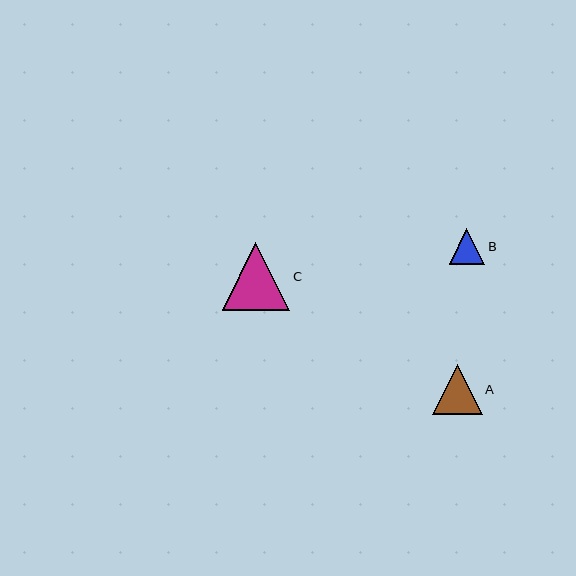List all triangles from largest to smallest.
From largest to smallest: C, A, B.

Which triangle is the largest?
Triangle C is the largest with a size of approximately 68 pixels.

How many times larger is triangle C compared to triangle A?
Triangle C is approximately 1.3 times the size of triangle A.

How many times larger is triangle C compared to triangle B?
Triangle C is approximately 1.9 times the size of triangle B.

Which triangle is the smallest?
Triangle B is the smallest with a size of approximately 36 pixels.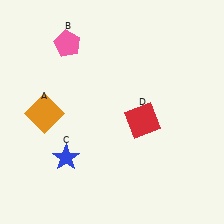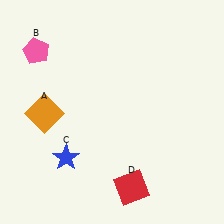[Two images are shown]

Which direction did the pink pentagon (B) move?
The pink pentagon (B) moved left.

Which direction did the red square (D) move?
The red square (D) moved down.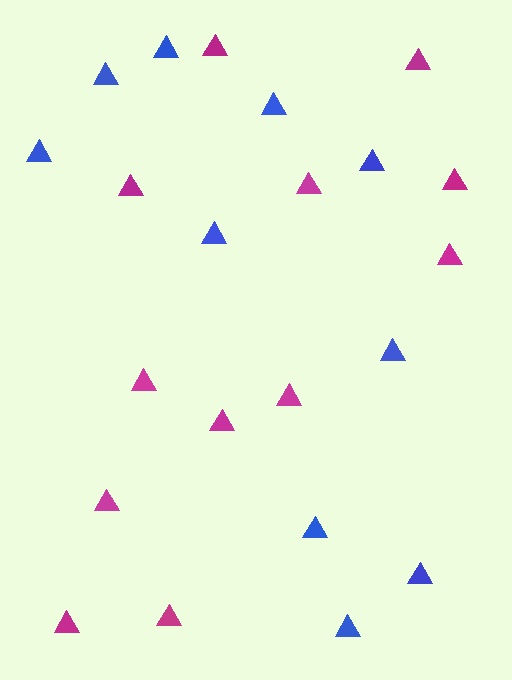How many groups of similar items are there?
There are 2 groups: one group of magenta triangles (12) and one group of blue triangles (10).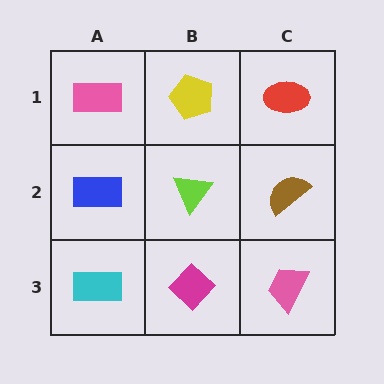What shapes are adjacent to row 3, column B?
A lime triangle (row 2, column B), a cyan rectangle (row 3, column A), a pink trapezoid (row 3, column C).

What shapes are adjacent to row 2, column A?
A pink rectangle (row 1, column A), a cyan rectangle (row 3, column A), a lime triangle (row 2, column B).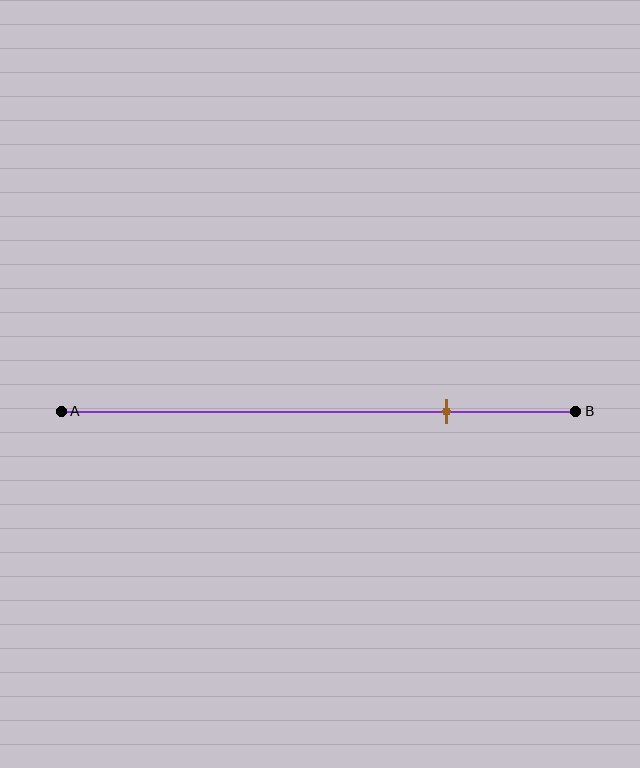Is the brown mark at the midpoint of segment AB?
No, the mark is at about 75% from A, not at the 50% midpoint.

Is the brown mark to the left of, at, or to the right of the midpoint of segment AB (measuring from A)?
The brown mark is to the right of the midpoint of segment AB.